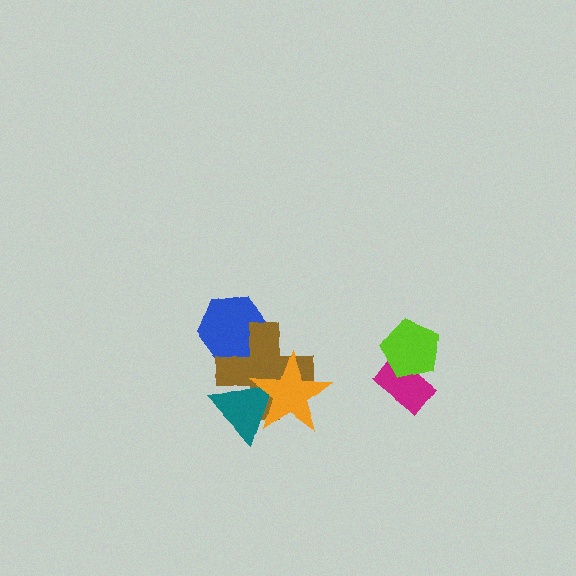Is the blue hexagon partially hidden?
Yes, it is partially covered by another shape.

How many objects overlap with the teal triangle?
2 objects overlap with the teal triangle.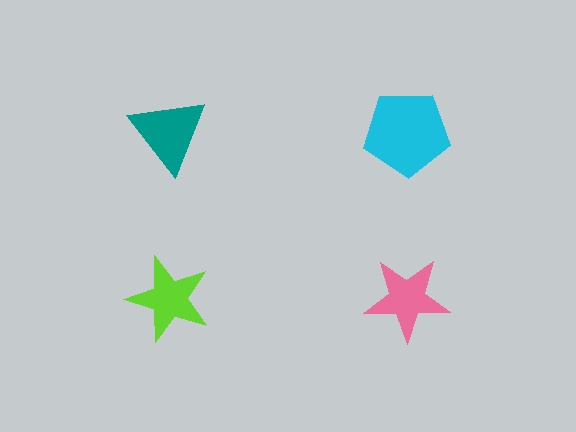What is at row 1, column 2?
A cyan pentagon.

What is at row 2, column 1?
A lime star.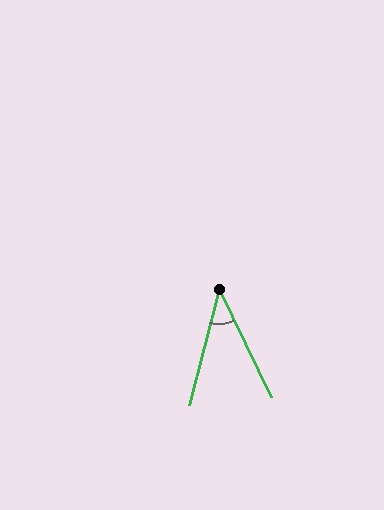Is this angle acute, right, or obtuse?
It is acute.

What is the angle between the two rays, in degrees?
Approximately 40 degrees.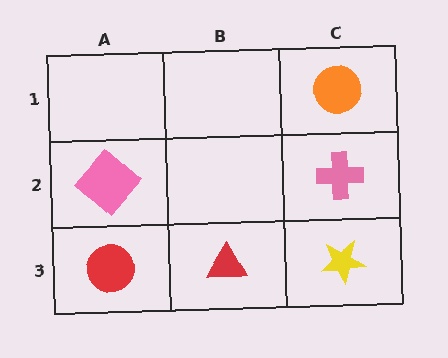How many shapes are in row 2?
2 shapes.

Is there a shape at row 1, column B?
No, that cell is empty.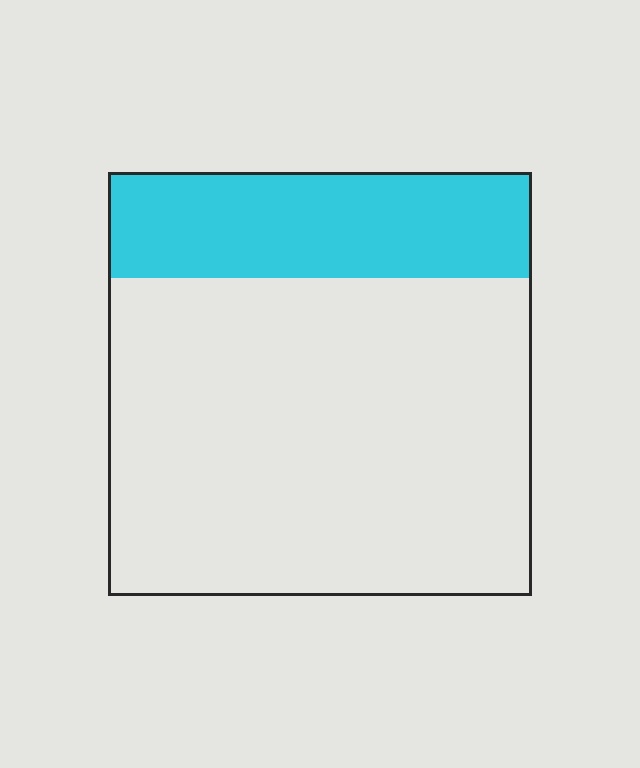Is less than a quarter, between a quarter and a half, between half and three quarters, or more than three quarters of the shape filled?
Between a quarter and a half.